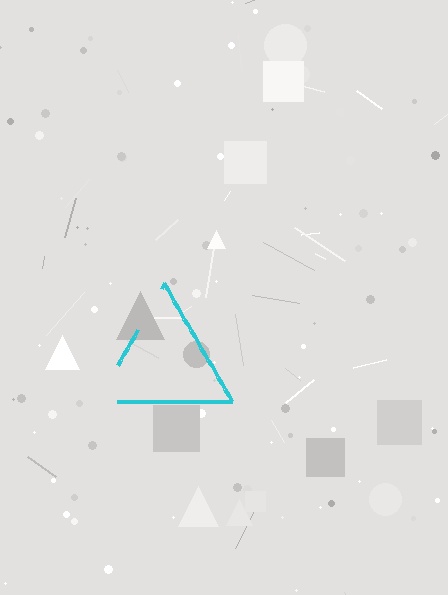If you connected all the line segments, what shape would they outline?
They would outline a triangle.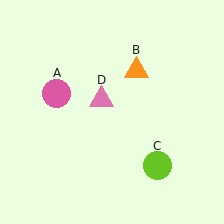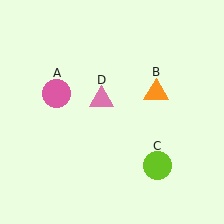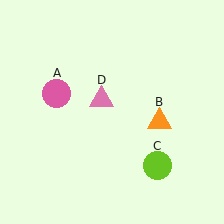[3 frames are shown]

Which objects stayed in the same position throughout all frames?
Pink circle (object A) and lime circle (object C) and pink triangle (object D) remained stationary.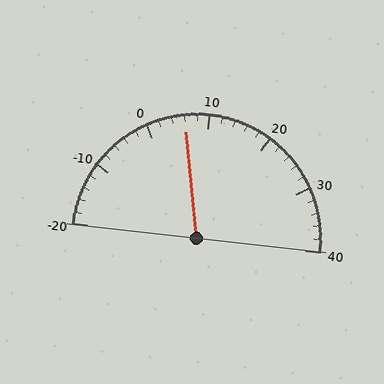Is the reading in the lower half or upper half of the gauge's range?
The reading is in the lower half of the range (-20 to 40).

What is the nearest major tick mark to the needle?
The nearest major tick mark is 10.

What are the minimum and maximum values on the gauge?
The gauge ranges from -20 to 40.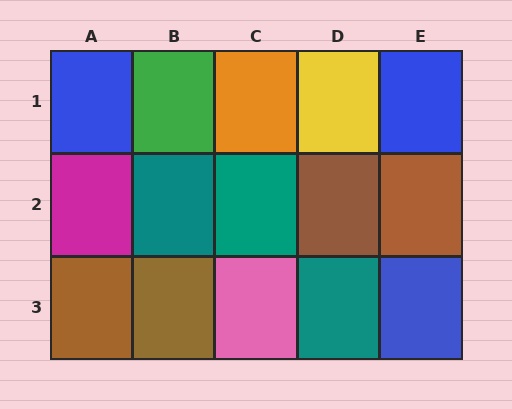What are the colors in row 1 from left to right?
Blue, green, orange, yellow, blue.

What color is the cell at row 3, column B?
Brown.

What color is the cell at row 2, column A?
Magenta.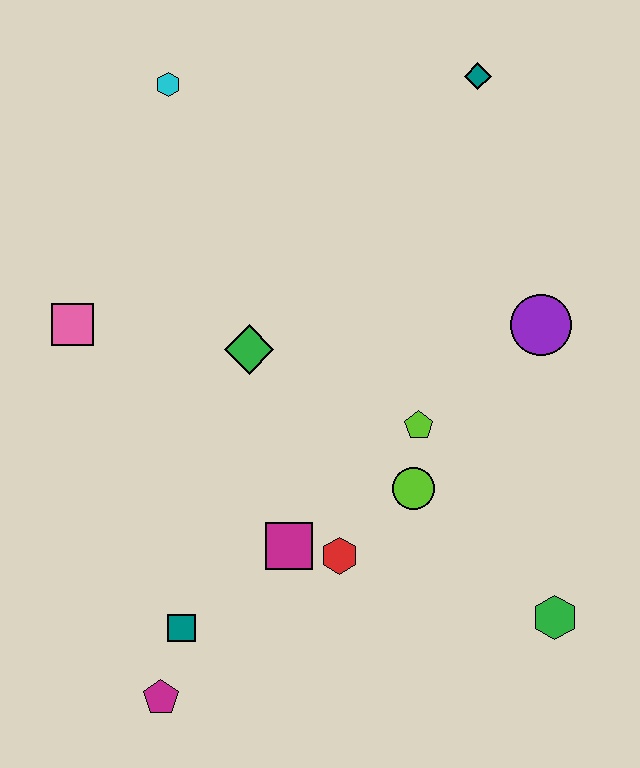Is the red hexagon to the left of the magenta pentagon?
No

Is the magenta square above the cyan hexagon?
No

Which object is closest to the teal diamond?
The purple circle is closest to the teal diamond.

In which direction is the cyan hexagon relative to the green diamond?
The cyan hexagon is above the green diamond.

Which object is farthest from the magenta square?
The teal diamond is farthest from the magenta square.